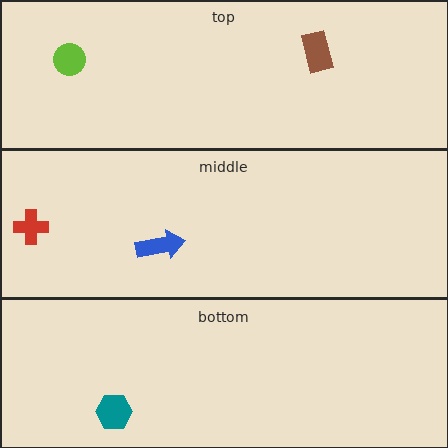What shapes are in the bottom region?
The teal hexagon.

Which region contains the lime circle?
The top region.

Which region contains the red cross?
The middle region.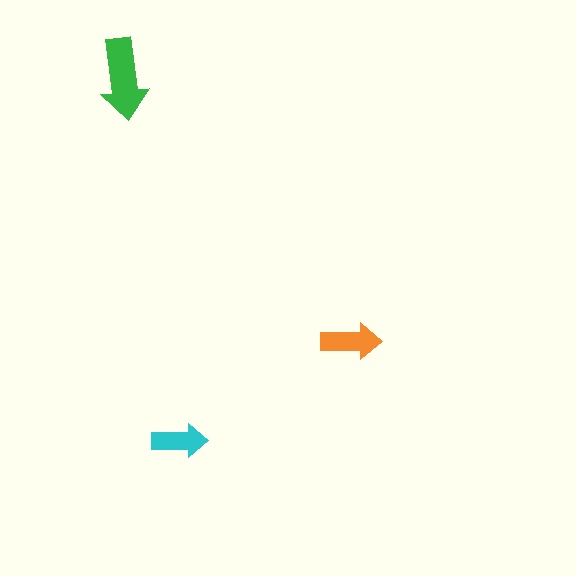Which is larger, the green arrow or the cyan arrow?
The green one.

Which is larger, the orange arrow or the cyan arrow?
The orange one.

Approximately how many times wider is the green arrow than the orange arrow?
About 1.5 times wider.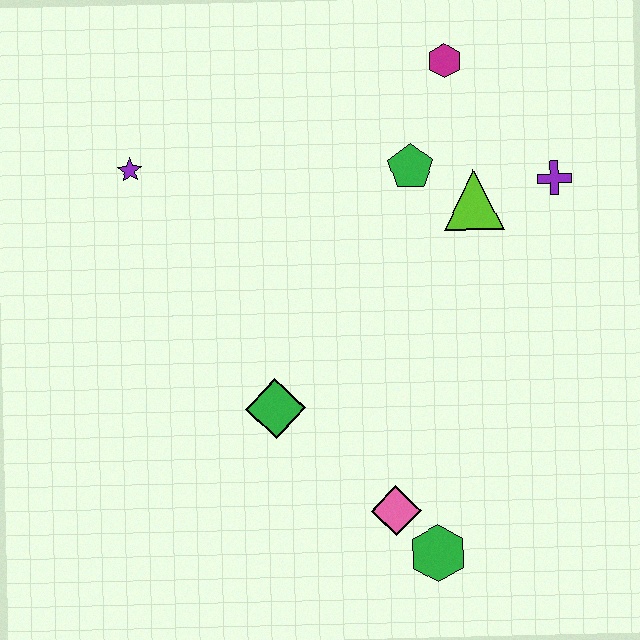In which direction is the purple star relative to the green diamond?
The purple star is above the green diamond.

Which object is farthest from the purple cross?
The purple star is farthest from the purple cross.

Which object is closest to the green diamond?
The pink diamond is closest to the green diamond.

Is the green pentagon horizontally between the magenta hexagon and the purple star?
Yes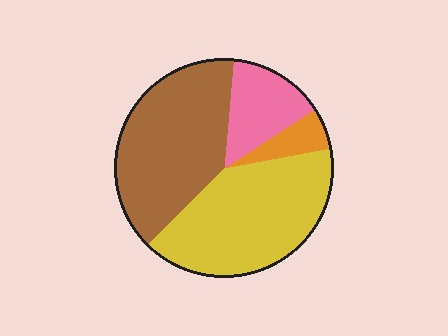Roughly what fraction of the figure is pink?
Pink takes up about one eighth (1/8) of the figure.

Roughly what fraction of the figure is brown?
Brown takes up about two fifths (2/5) of the figure.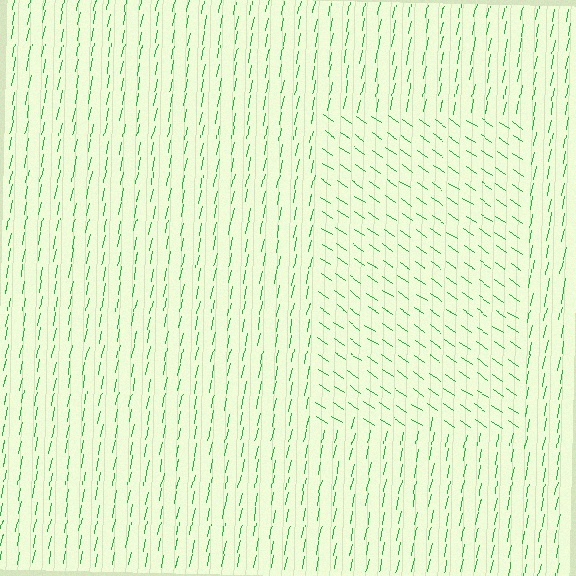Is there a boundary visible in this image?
Yes, there is a texture boundary formed by a change in line orientation.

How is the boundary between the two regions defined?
The boundary is defined purely by a change in line orientation (approximately 67 degrees difference). All lines are the same color and thickness.